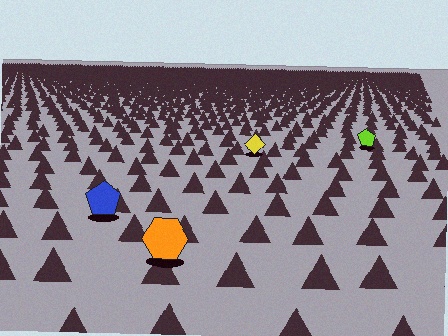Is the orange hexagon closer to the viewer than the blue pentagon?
Yes. The orange hexagon is closer — you can tell from the texture gradient: the ground texture is coarser near it.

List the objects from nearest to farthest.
From nearest to farthest: the orange hexagon, the blue pentagon, the yellow diamond, the lime pentagon.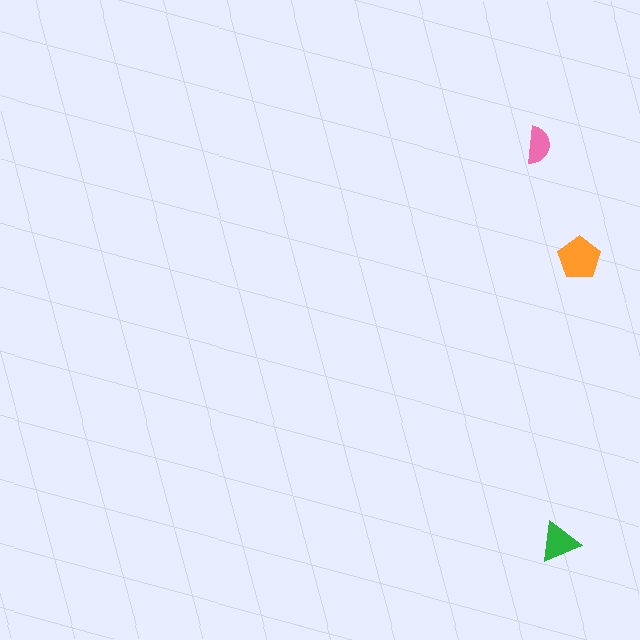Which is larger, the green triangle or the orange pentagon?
The orange pentagon.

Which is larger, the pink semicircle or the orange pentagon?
The orange pentagon.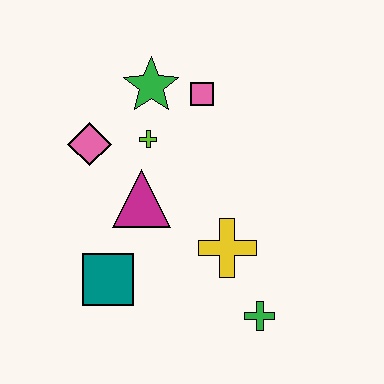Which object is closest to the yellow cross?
The green cross is closest to the yellow cross.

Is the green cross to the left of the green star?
No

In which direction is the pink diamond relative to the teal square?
The pink diamond is above the teal square.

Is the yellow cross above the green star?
No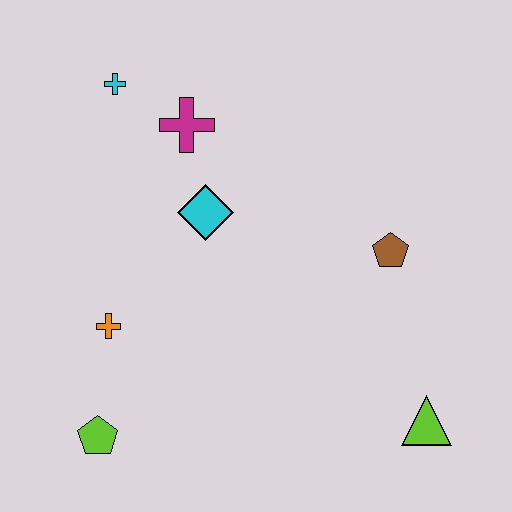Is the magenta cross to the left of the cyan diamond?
Yes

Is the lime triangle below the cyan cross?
Yes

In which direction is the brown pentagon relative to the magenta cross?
The brown pentagon is to the right of the magenta cross.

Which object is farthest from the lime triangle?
The cyan cross is farthest from the lime triangle.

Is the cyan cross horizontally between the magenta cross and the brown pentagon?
No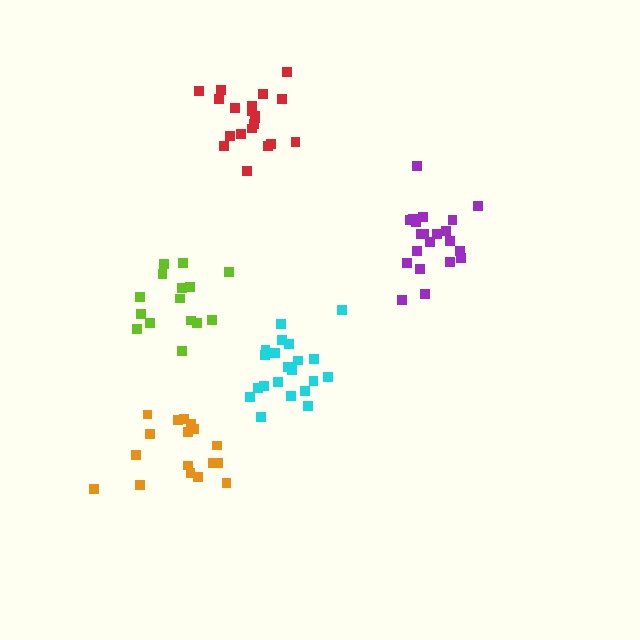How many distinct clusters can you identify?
There are 5 distinct clusters.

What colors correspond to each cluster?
The clusters are colored: cyan, red, purple, orange, lime.